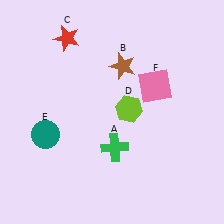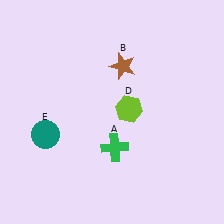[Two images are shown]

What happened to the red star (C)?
The red star (C) was removed in Image 2. It was in the top-left area of Image 1.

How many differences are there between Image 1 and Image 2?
There are 2 differences between the two images.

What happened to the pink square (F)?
The pink square (F) was removed in Image 2. It was in the top-right area of Image 1.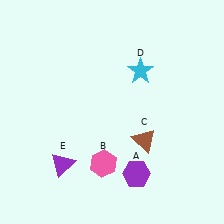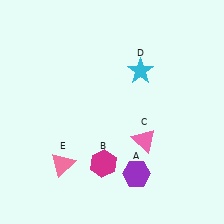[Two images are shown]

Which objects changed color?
B changed from pink to magenta. C changed from brown to pink. E changed from purple to pink.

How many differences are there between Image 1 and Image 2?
There are 3 differences between the two images.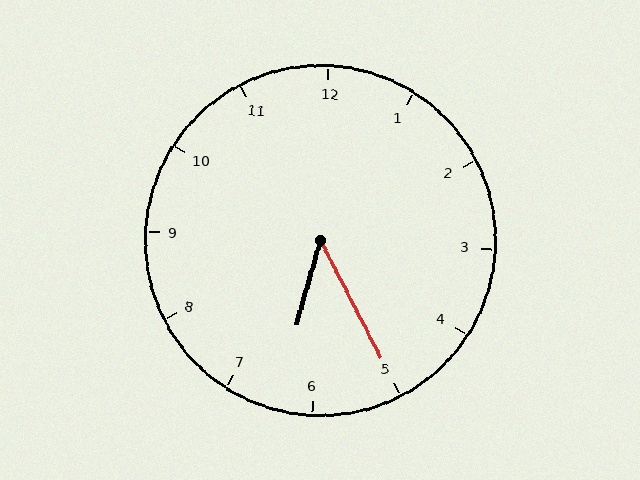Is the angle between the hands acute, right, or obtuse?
It is acute.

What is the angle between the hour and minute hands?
Approximately 42 degrees.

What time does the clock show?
6:25.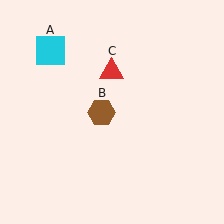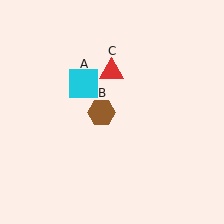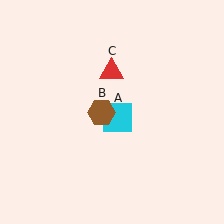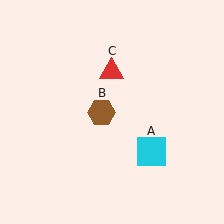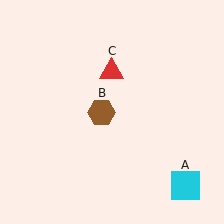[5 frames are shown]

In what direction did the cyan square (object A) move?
The cyan square (object A) moved down and to the right.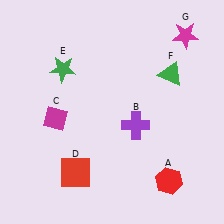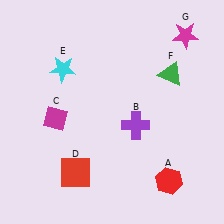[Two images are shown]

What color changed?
The star (E) changed from green in Image 1 to cyan in Image 2.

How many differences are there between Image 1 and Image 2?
There is 1 difference between the two images.